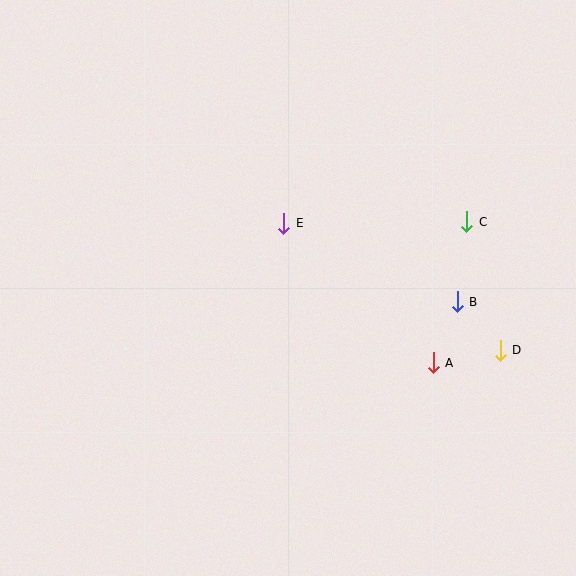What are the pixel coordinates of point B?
Point B is at (457, 302).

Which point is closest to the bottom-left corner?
Point E is closest to the bottom-left corner.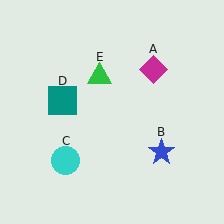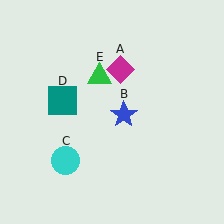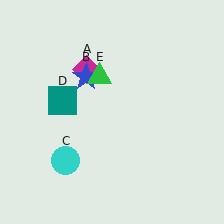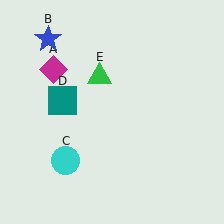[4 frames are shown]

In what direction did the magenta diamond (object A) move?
The magenta diamond (object A) moved left.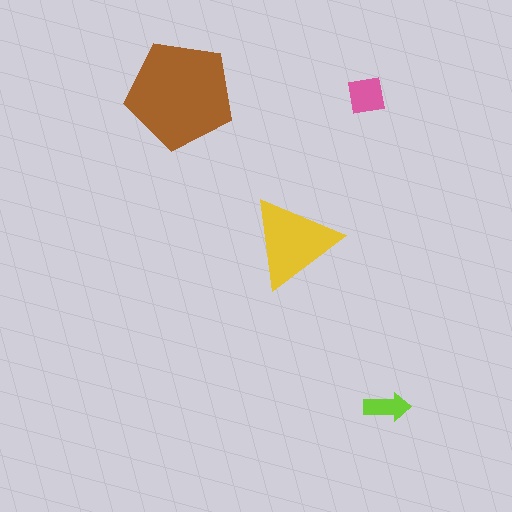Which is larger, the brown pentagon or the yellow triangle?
The brown pentagon.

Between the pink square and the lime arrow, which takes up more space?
The pink square.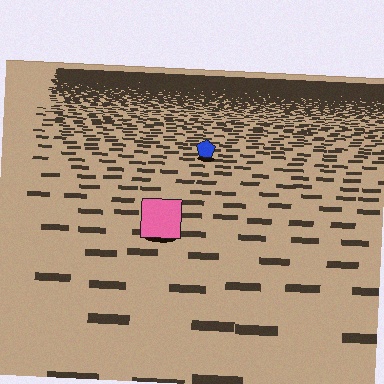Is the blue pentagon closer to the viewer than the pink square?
No. The pink square is closer — you can tell from the texture gradient: the ground texture is coarser near it.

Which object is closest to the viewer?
The pink square is closest. The texture marks near it are larger and more spread out.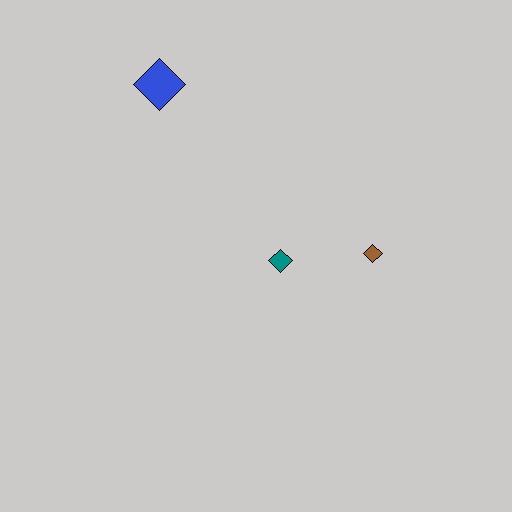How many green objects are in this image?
There are no green objects.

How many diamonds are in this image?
There are 3 diamonds.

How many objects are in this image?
There are 3 objects.